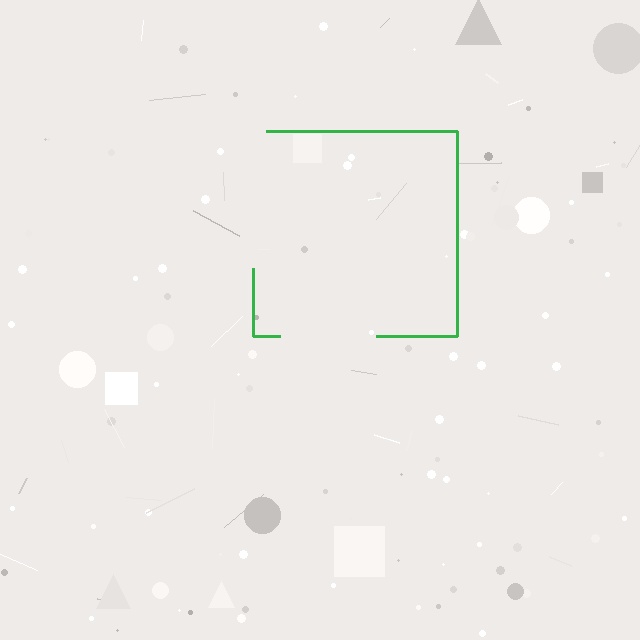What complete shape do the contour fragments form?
The contour fragments form a square.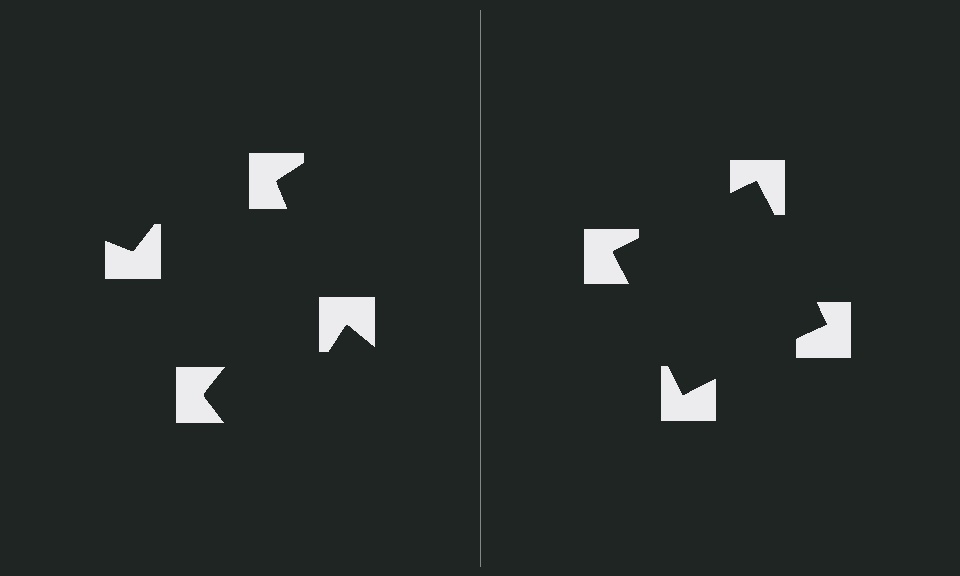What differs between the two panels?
The notched squares are positioned identically on both sides; only the wedge orientations differ. On the right they align to a square; on the left they are misaligned.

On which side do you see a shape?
An illusory square appears on the right side. On the left side the wedge cuts are rotated, so no coherent shape forms.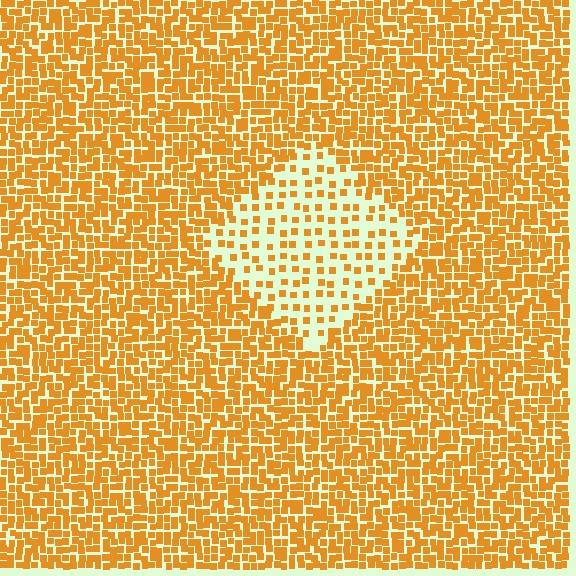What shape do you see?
I see a diamond.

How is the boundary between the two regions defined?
The boundary is defined by a change in element density (approximately 2.6x ratio). All elements are the same color, size, and shape.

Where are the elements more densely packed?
The elements are more densely packed outside the diamond boundary.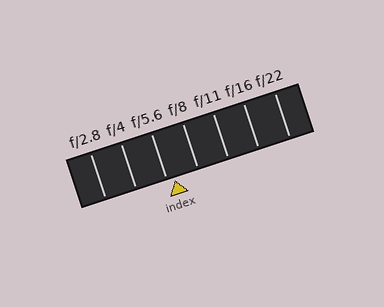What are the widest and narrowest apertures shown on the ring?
The widest aperture shown is f/2.8 and the narrowest is f/22.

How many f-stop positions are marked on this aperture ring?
There are 7 f-stop positions marked.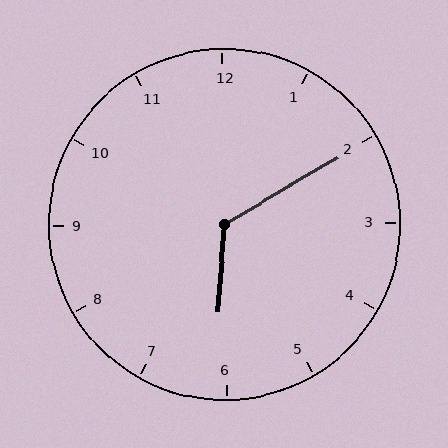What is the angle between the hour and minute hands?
Approximately 125 degrees.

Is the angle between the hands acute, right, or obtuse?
It is obtuse.